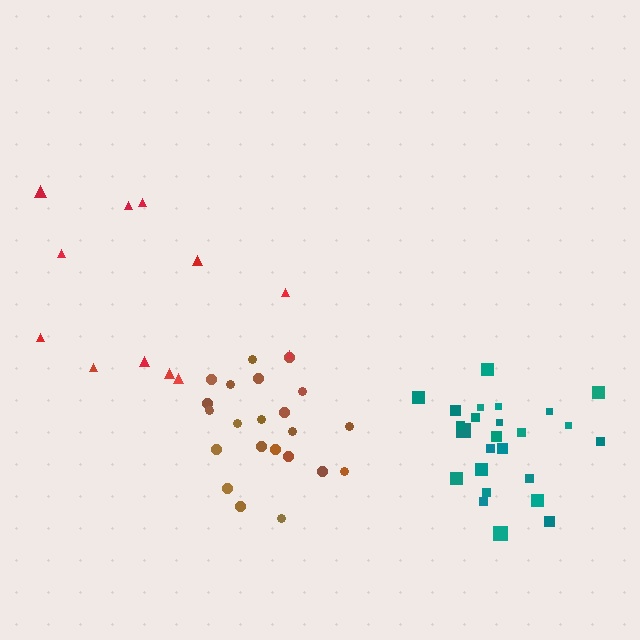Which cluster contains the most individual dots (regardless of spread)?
Teal (25).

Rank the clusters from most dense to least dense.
teal, brown, red.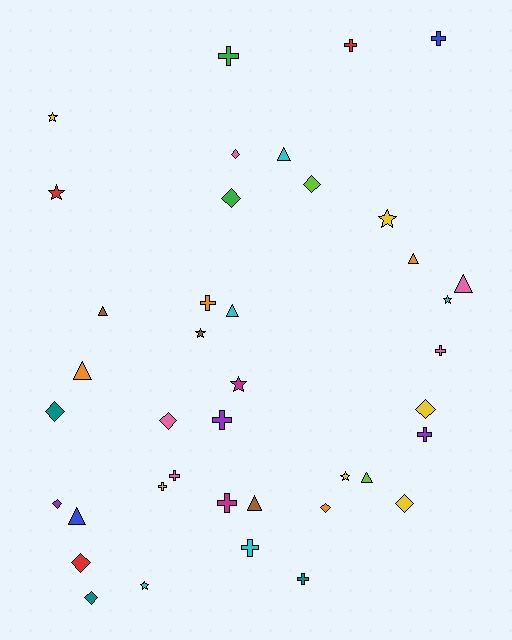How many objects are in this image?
There are 40 objects.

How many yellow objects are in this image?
There are 6 yellow objects.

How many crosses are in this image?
There are 12 crosses.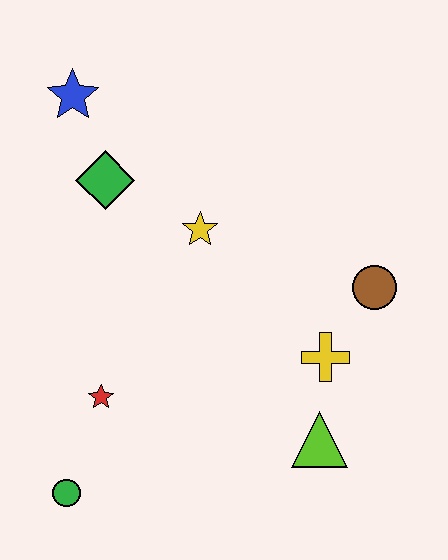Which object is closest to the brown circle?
The yellow cross is closest to the brown circle.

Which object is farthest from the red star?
The blue star is farthest from the red star.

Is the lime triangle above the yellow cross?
No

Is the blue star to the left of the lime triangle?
Yes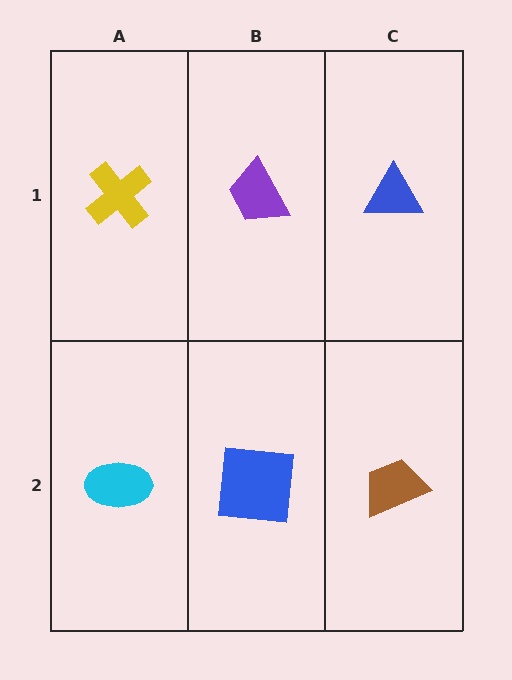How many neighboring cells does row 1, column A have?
2.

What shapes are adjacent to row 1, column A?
A cyan ellipse (row 2, column A), a purple trapezoid (row 1, column B).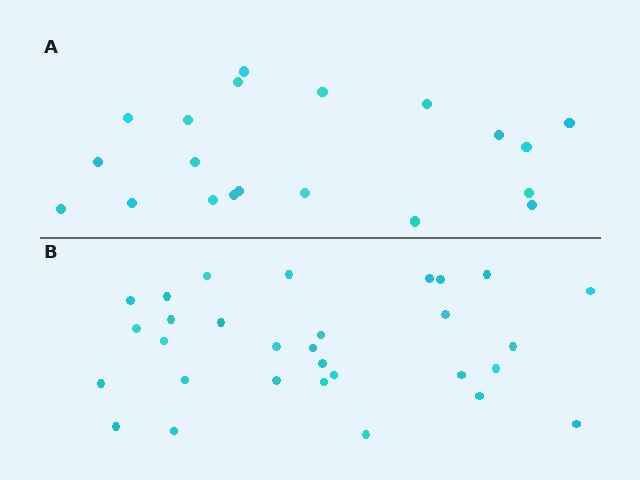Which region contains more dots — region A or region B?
Region B (the bottom region) has more dots.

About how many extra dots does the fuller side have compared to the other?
Region B has roughly 10 or so more dots than region A.